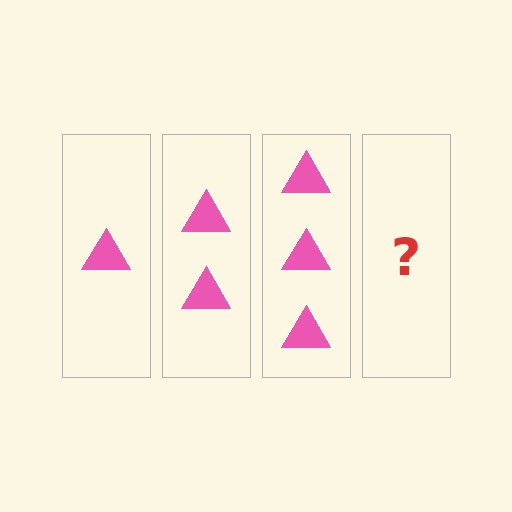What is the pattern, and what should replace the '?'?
The pattern is that each step adds one more triangle. The '?' should be 4 triangles.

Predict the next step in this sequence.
The next step is 4 triangles.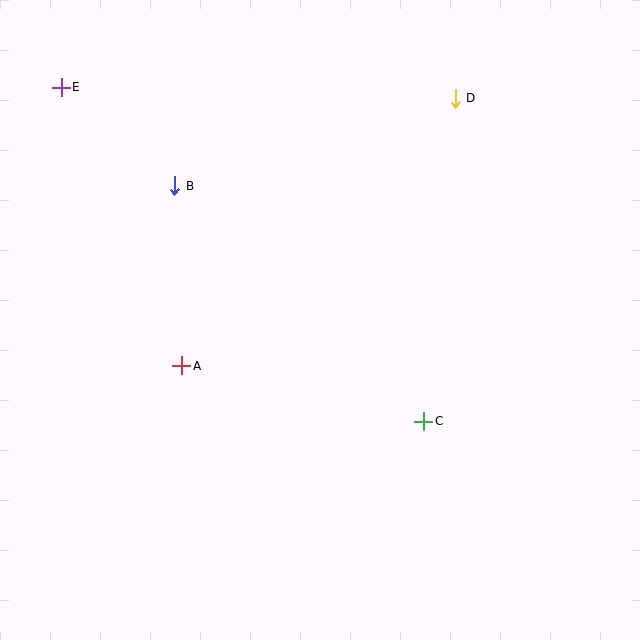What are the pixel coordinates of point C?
Point C is at (424, 421).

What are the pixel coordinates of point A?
Point A is at (182, 366).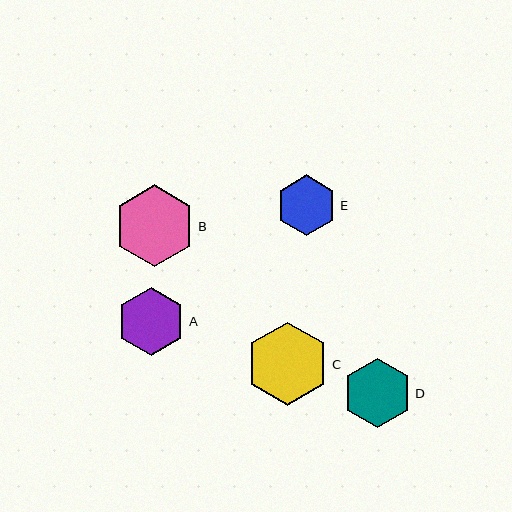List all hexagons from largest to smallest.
From largest to smallest: C, B, D, A, E.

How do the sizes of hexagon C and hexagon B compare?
Hexagon C and hexagon B are approximately the same size.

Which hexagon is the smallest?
Hexagon E is the smallest with a size of approximately 60 pixels.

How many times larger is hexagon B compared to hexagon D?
Hexagon B is approximately 1.2 times the size of hexagon D.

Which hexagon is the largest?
Hexagon C is the largest with a size of approximately 83 pixels.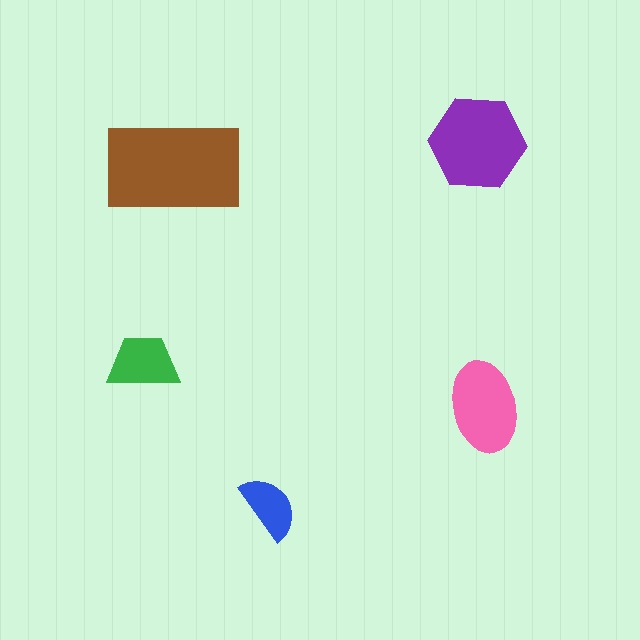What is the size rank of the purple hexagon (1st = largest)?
2nd.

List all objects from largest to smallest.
The brown rectangle, the purple hexagon, the pink ellipse, the green trapezoid, the blue semicircle.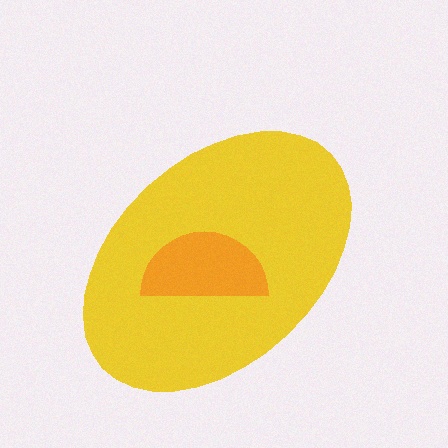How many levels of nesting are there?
2.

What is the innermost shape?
The orange semicircle.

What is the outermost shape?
The yellow ellipse.